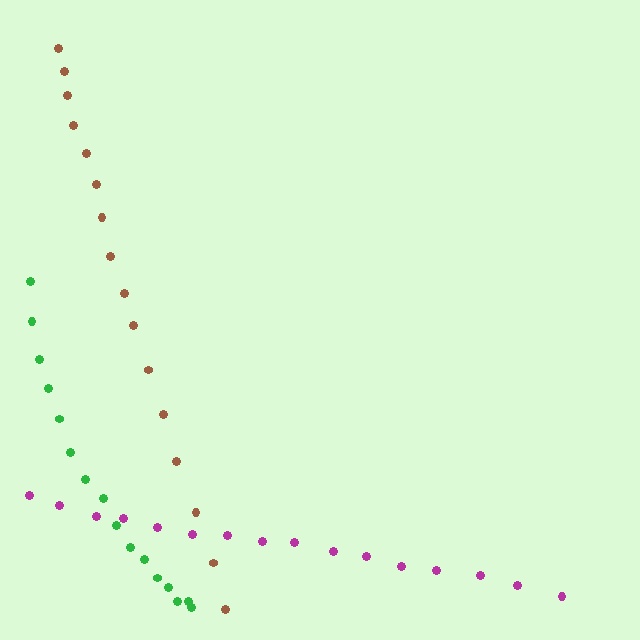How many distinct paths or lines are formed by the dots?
There are 3 distinct paths.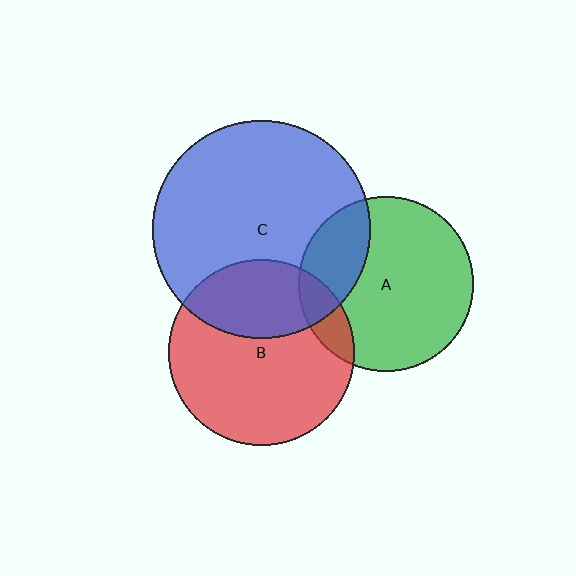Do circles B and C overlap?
Yes.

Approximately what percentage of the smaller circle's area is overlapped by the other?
Approximately 30%.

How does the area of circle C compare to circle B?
Approximately 1.4 times.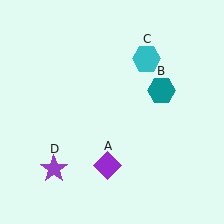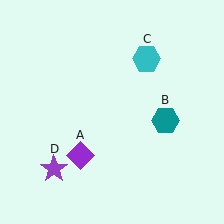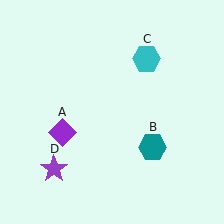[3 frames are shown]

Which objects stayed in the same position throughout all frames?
Cyan hexagon (object C) and purple star (object D) remained stationary.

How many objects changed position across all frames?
2 objects changed position: purple diamond (object A), teal hexagon (object B).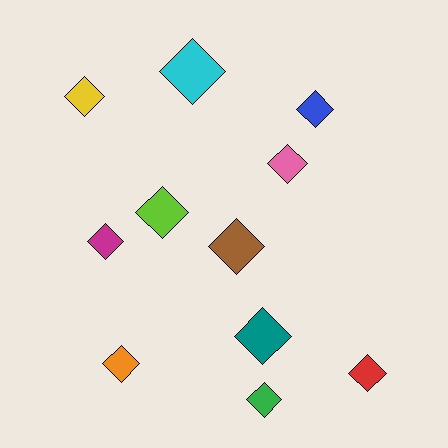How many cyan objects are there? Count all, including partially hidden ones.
There is 1 cyan object.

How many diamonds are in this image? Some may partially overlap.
There are 11 diamonds.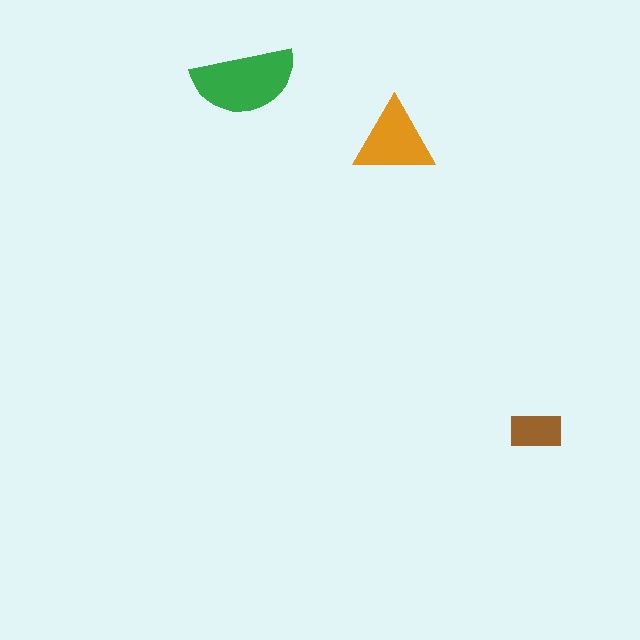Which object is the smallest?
The brown rectangle.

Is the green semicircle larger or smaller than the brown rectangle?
Larger.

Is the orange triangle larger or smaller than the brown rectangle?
Larger.